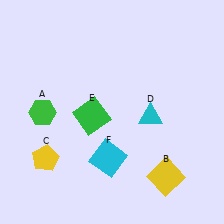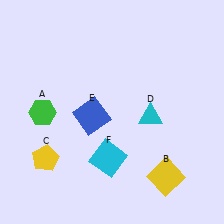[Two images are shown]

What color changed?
The square (E) changed from green in Image 1 to blue in Image 2.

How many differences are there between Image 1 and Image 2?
There is 1 difference between the two images.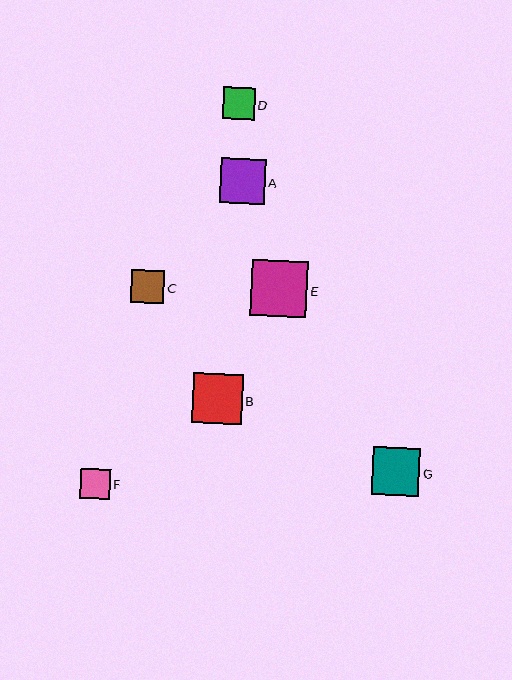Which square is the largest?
Square E is the largest with a size of approximately 56 pixels.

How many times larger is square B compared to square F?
Square B is approximately 1.7 times the size of square F.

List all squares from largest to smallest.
From largest to smallest: E, B, G, A, C, D, F.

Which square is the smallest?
Square F is the smallest with a size of approximately 30 pixels.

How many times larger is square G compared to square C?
Square G is approximately 1.4 times the size of square C.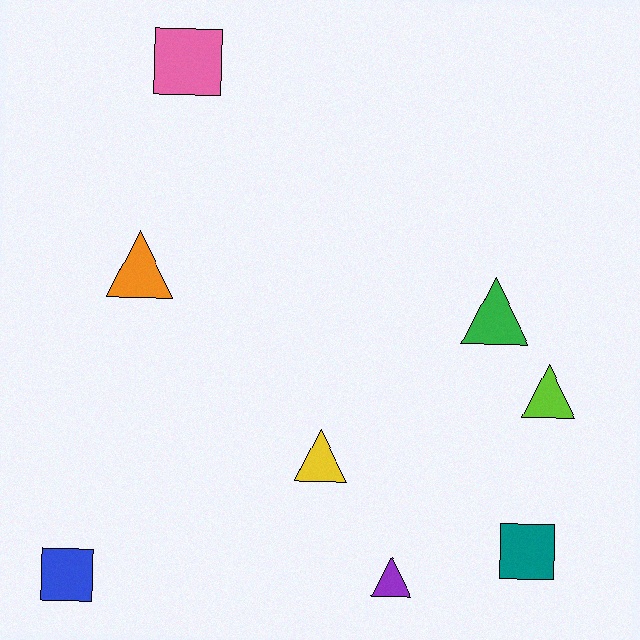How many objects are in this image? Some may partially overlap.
There are 8 objects.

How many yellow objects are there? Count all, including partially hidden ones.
There is 1 yellow object.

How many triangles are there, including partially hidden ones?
There are 5 triangles.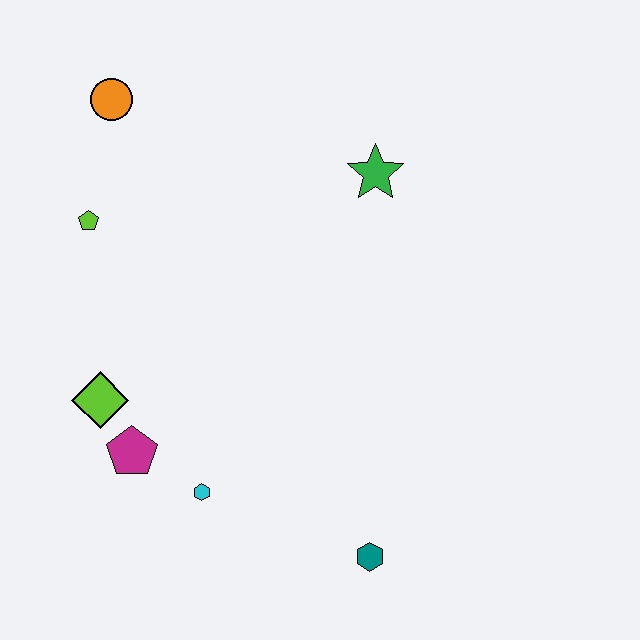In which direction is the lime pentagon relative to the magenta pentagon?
The lime pentagon is above the magenta pentagon.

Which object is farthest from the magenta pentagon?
The green star is farthest from the magenta pentagon.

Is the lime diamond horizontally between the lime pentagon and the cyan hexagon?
Yes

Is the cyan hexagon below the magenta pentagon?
Yes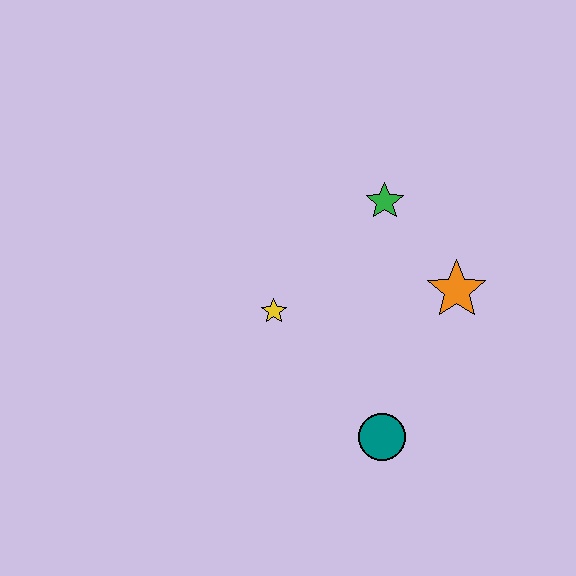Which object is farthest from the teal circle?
The green star is farthest from the teal circle.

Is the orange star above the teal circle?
Yes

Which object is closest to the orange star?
The green star is closest to the orange star.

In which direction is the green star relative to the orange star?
The green star is above the orange star.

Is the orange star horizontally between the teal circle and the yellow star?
No